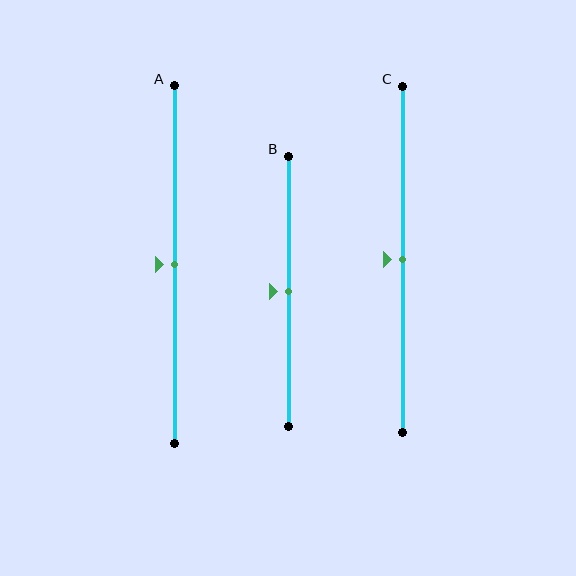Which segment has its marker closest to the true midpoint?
Segment A has its marker closest to the true midpoint.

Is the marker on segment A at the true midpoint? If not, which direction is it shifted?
Yes, the marker on segment A is at the true midpoint.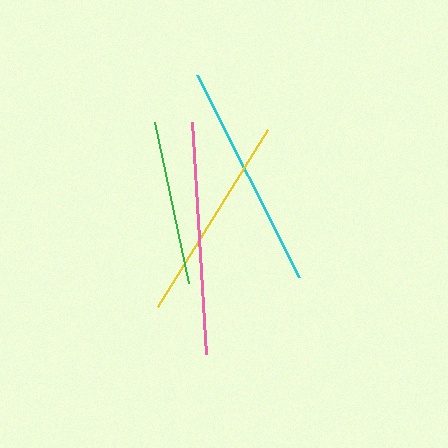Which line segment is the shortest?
The green line is the shortest at approximately 165 pixels.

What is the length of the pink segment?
The pink segment is approximately 233 pixels long.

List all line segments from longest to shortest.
From longest to shortest: pink, cyan, yellow, green.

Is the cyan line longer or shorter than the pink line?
The pink line is longer than the cyan line.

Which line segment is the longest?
The pink line is the longest at approximately 233 pixels.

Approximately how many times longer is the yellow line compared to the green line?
The yellow line is approximately 1.3 times the length of the green line.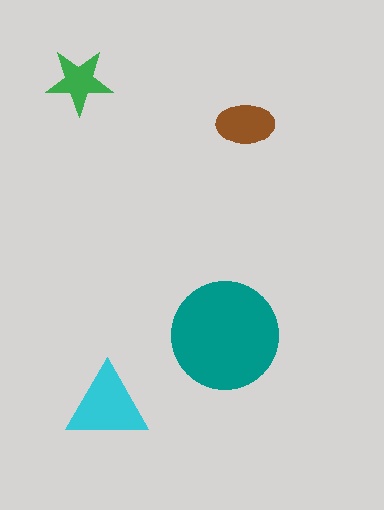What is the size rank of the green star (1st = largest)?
4th.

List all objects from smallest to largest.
The green star, the brown ellipse, the cyan triangle, the teal circle.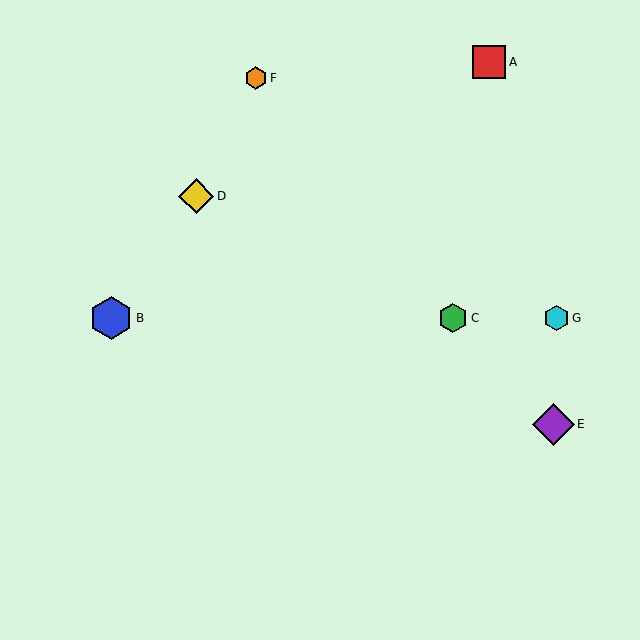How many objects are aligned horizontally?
3 objects (B, C, G) are aligned horizontally.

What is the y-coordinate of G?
Object G is at y≈318.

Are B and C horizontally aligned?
Yes, both are at y≈318.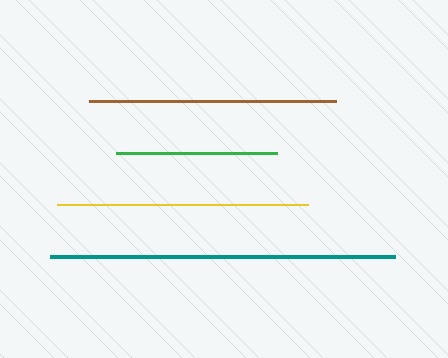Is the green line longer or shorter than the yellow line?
The yellow line is longer than the green line.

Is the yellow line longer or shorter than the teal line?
The teal line is longer than the yellow line.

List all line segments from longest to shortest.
From longest to shortest: teal, yellow, brown, green.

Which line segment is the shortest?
The green line is the shortest at approximately 162 pixels.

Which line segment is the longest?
The teal line is the longest at approximately 345 pixels.